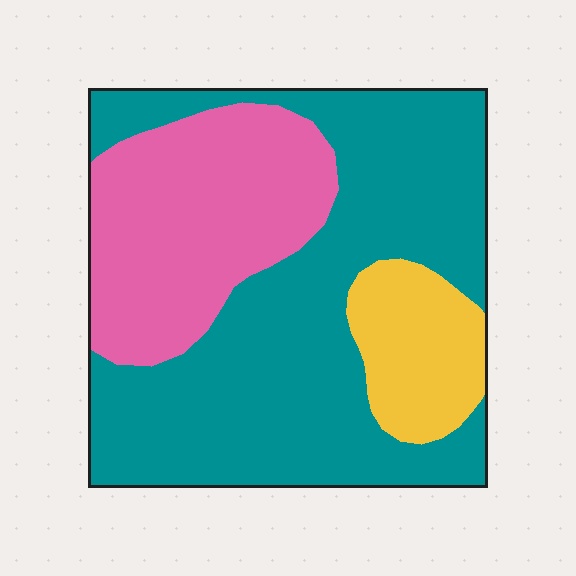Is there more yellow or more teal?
Teal.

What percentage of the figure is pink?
Pink takes up between a quarter and a half of the figure.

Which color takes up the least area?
Yellow, at roughly 10%.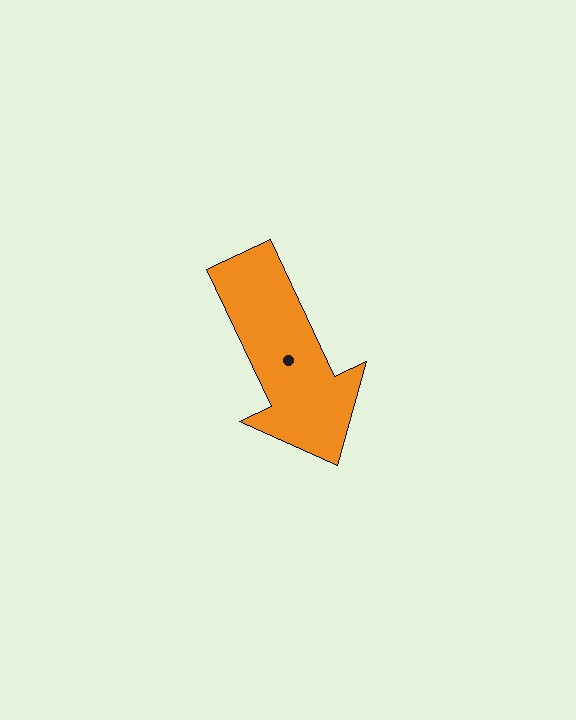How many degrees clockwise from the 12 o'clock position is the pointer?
Approximately 155 degrees.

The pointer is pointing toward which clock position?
Roughly 5 o'clock.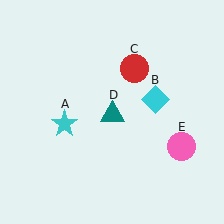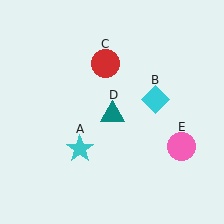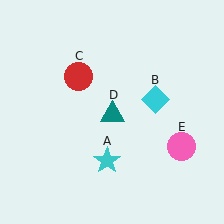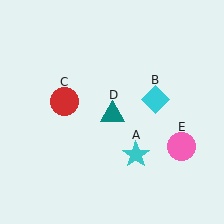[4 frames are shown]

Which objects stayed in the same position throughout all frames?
Cyan diamond (object B) and teal triangle (object D) and pink circle (object E) remained stationary.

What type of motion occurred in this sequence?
The cyan star (object A), red circle (object C) rotated counterclockwise around the center of the scene.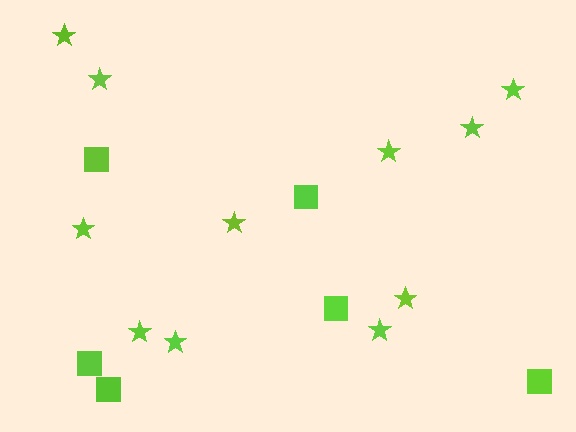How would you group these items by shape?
There are 2 groups: one group of stars (11) and one group of squares (6).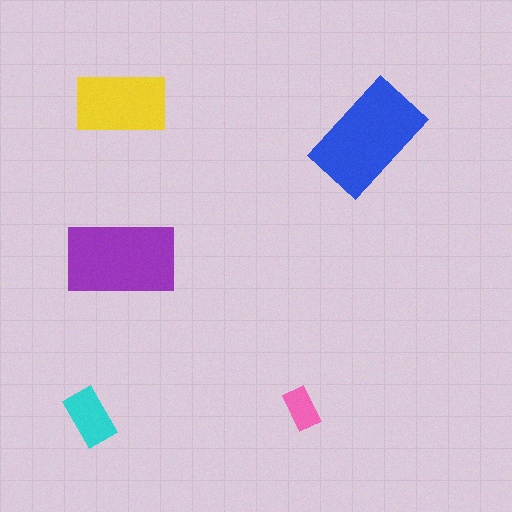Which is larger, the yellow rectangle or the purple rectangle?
The purple one.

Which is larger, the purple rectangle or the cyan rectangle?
The purple one.